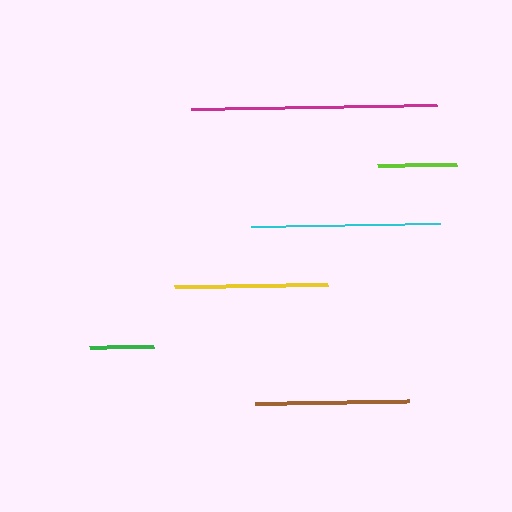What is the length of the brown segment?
The brown segment is approximately 153 pixels long.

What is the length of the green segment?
The green segment is approximately 64 pixels long.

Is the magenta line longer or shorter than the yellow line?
The magenta line is longer than the yellow line.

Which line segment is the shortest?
The green line is the shortest at approximately 64 pixels.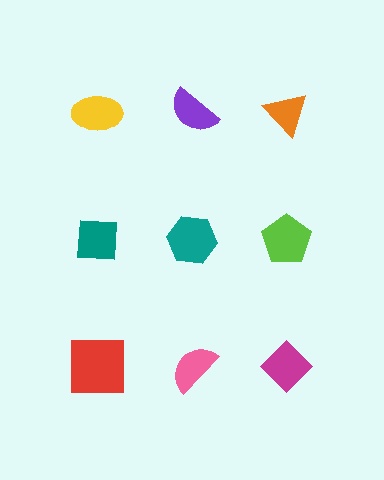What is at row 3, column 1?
A red square.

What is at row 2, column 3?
A lime pentagon.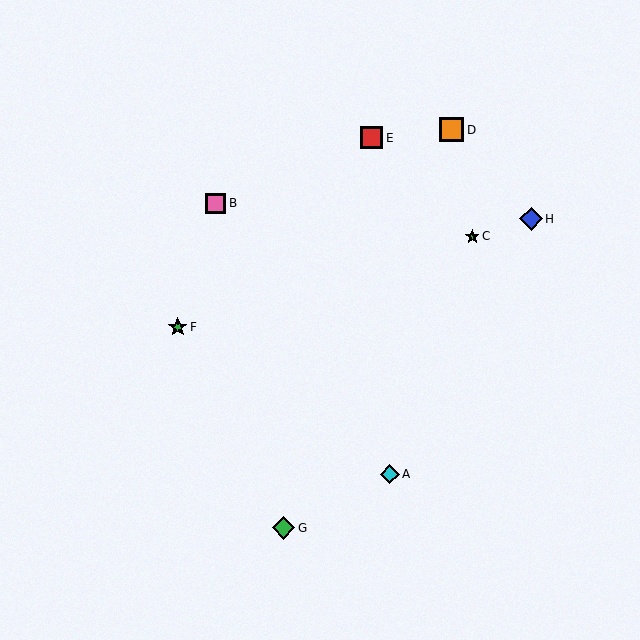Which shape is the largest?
The orange square (labeled D) is the largest.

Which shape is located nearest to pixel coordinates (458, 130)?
The orange square (labeled D) at (451, 130) is nearest to that location.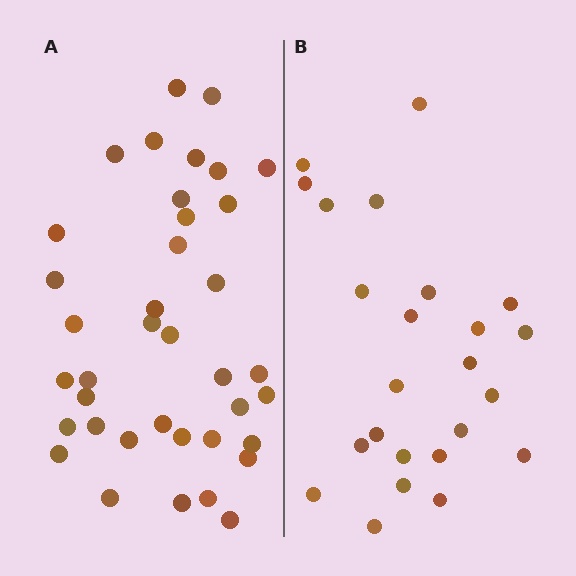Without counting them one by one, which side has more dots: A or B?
Region A (the left region) has more dots.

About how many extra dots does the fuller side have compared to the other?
Region A has approximately 15 more dots than region B.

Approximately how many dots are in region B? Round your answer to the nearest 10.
About 20 dots. (The exact count is 24, which rounds to 20.)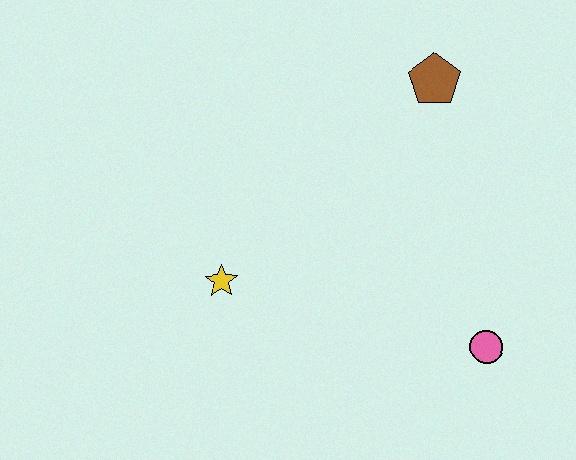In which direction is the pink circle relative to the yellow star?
The pink circle is to the right of the yellow star.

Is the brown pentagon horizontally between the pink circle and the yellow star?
Yes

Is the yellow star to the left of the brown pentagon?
Yes